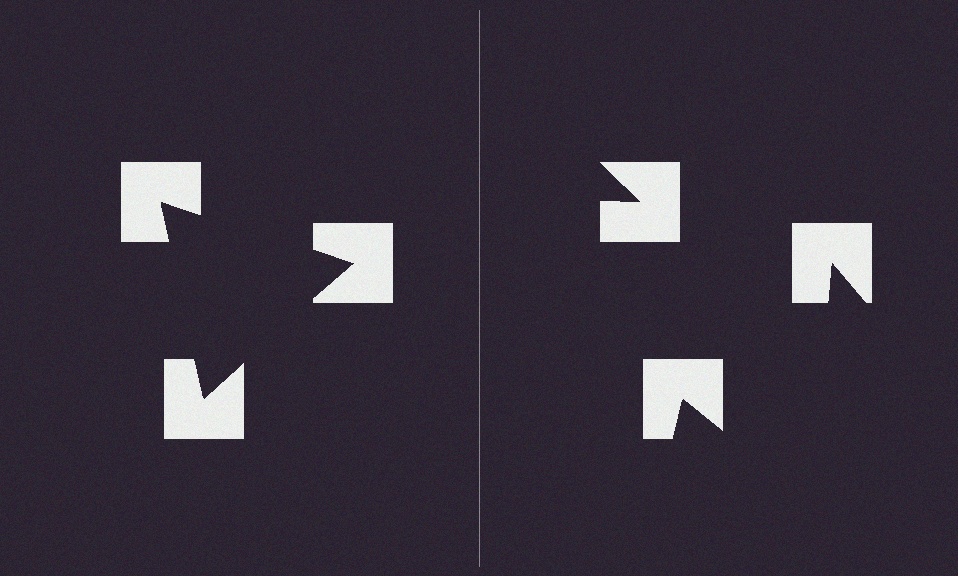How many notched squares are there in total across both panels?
6 — 3 on each side.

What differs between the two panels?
The notched squares are positioned identically on both sides; only the wedge orientations differ. On the left they align to a triangle; on the right they are misaligned.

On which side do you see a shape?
An illusory triangle appears on the left side. On the right side the wedge cuts are rotated, so no coherent shape forms.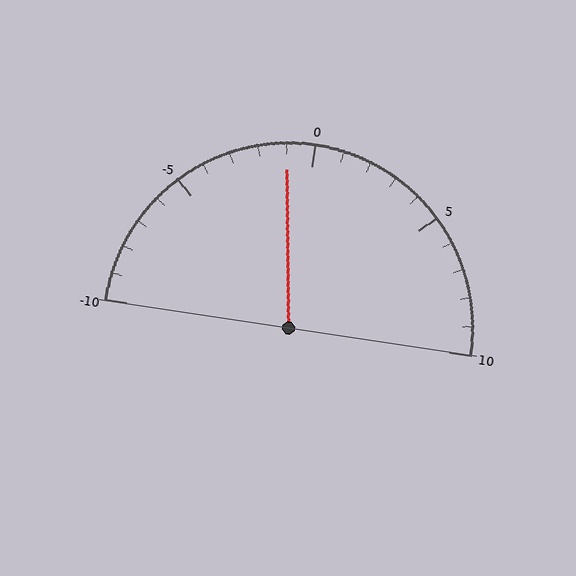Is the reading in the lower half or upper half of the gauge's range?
The reading is in the lower half of the range (-10 to 10).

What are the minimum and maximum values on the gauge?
The gauge ranges from -10 to 10.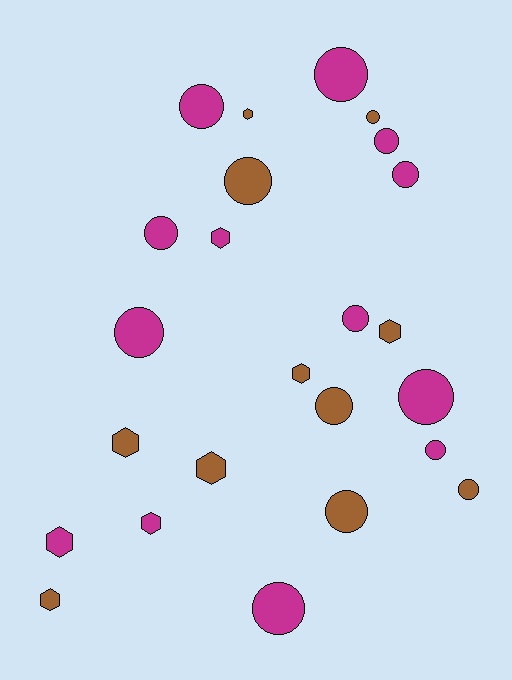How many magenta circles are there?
There are 10 magenta circles.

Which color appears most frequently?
Magenta, with 13 objects.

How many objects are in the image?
There are 24 objects.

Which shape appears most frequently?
Circle, with 15 objects.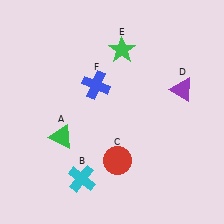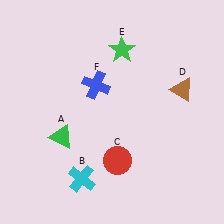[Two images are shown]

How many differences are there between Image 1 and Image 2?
There is 1 difference between the two images.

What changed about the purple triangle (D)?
In Image 1, D is purple. In Image 2, it changed to brown.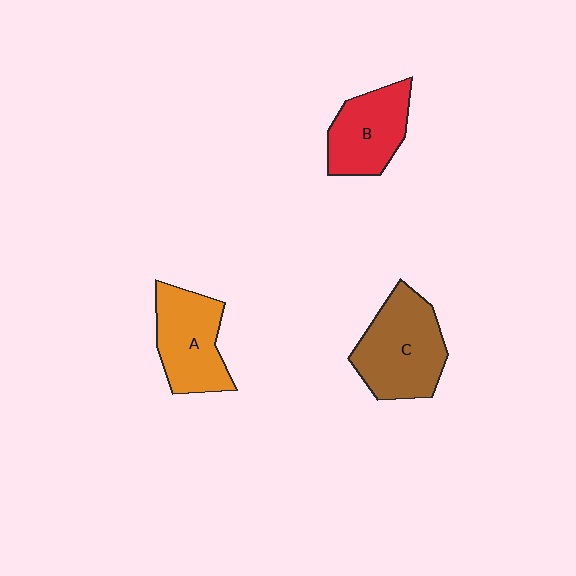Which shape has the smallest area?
Shape B (red).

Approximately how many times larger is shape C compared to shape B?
Approximately 1.3 times.